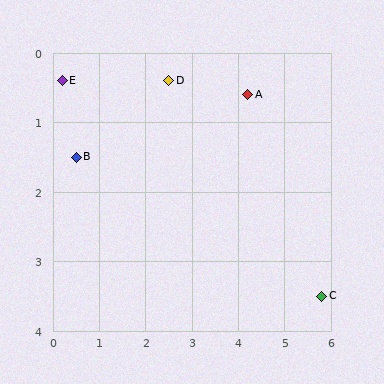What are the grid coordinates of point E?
Point E is at approximately (0.2, 0.4).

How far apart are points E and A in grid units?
Points E and A are about 4.0 grid units apart.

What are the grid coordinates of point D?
Point D is at approximately (2.5, 0.4).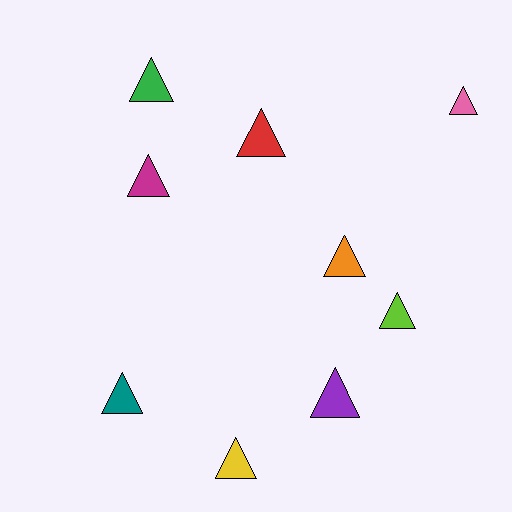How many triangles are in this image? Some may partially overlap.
There are 9 triangles.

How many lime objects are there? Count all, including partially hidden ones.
There is 1 lime object.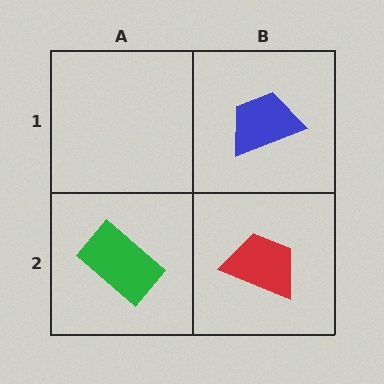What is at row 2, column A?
A green rectangle.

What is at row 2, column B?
A red trapezoid.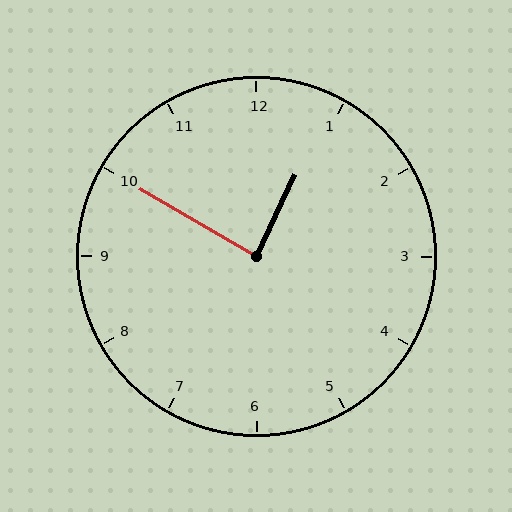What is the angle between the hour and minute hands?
Approximately 85 degrees.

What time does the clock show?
12:50.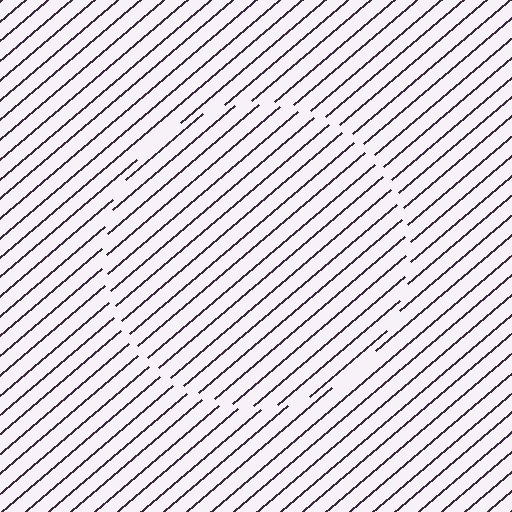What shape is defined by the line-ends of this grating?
An illusory circle. The interior of the shape contains the same grating, shifted by half a period — the contour is defined by the phase discontinuity where line-ends from the inner and outer gratings abut.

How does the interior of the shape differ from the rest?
The interior of the shape contains the same grating, shifted by half a period — the contour is defined by the phase discontinuity where line-ends from the inner and outer gratings abut.